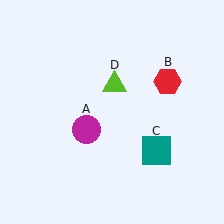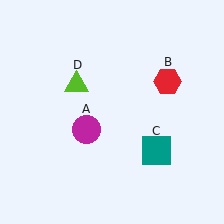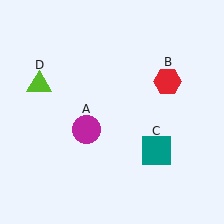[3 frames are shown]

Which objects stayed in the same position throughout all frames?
Magenta circle (object A) and red hexagon (object B) and teal square (object C) remained stationary.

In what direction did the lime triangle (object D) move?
The lime triangle (object D) moved left.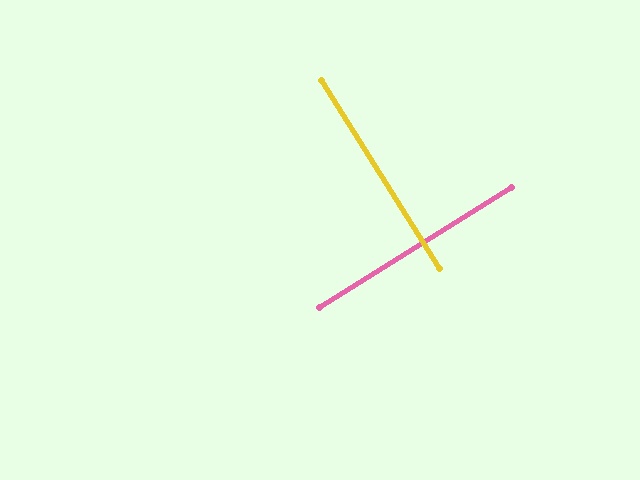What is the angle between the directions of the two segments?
Approximately 90 degrees.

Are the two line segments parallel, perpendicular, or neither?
Perpendicular — they meet at approximately 90°.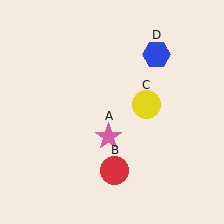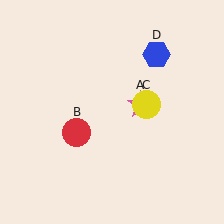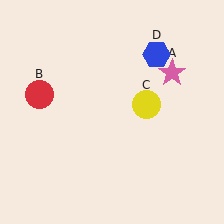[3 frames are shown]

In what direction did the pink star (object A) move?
The pink star (object A) moved up and to the right.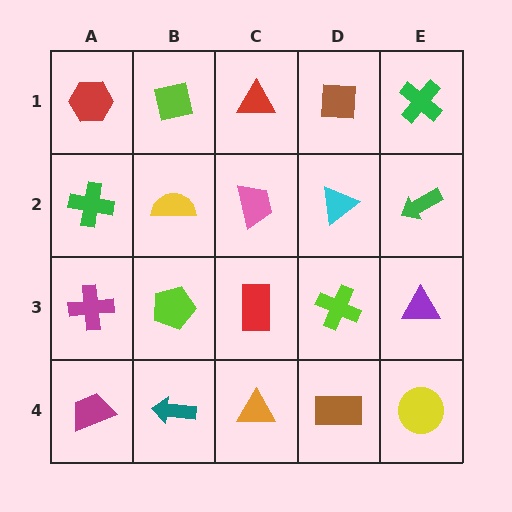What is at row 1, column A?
A red hexagon.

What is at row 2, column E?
A green arrow.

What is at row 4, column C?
An orange triangle.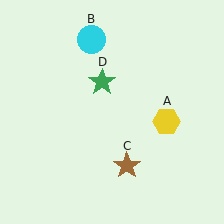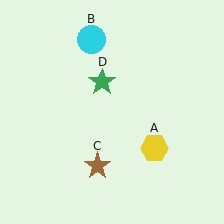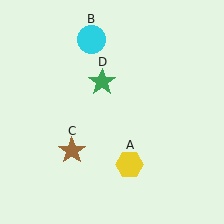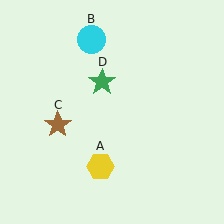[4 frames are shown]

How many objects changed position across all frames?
2 objects changed position: yellow hexagon (object A), brown star (object C).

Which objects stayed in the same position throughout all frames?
Cyan circle (object B) and green star (object D) remained stationary.